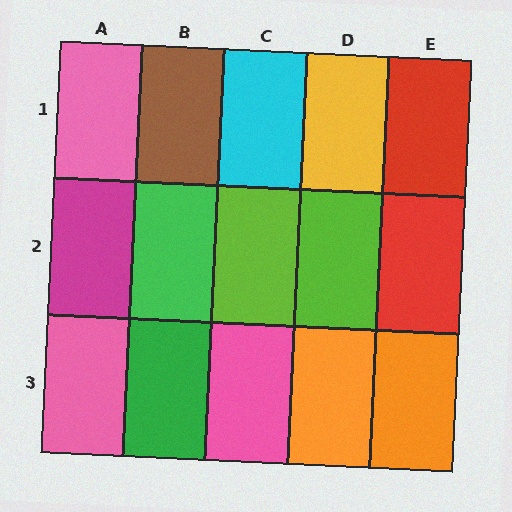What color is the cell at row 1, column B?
Brown.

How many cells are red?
2 cells are red.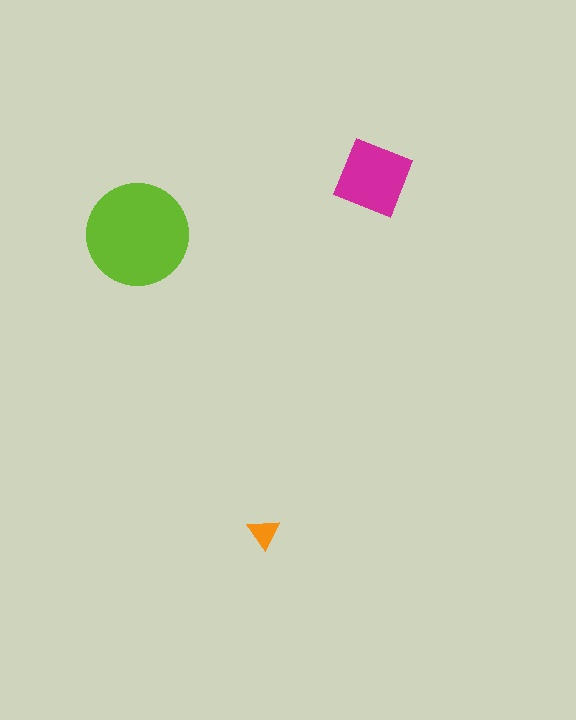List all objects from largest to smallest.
The lime circle, the magenta diamond, the orange triangle.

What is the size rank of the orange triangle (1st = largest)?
3rd.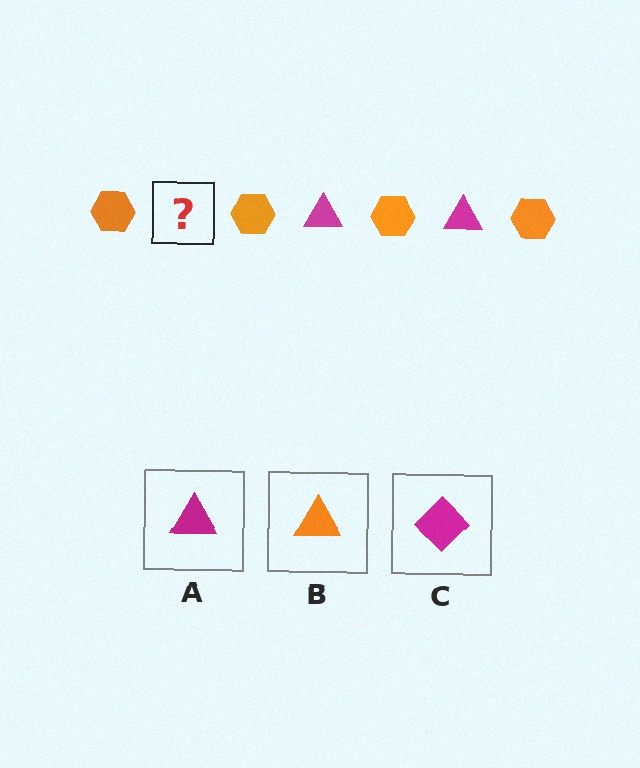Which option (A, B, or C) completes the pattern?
A.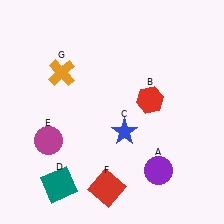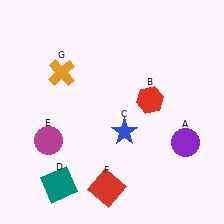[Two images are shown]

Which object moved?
The purple circle (A) moved up.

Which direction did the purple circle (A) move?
The purple circle (A) moved up.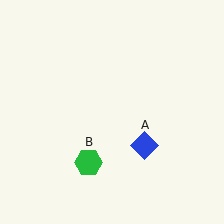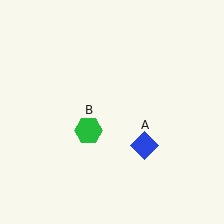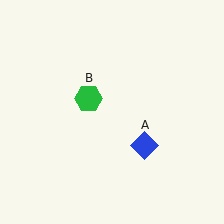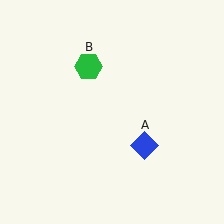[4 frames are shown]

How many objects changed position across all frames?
1 object changed position: green hexagon (object B).